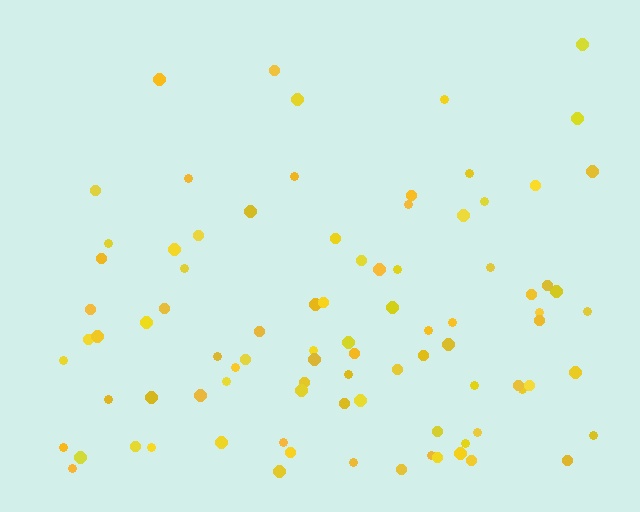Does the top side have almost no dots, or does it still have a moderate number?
Still a moderate number, just noticeably fewer than the bottom.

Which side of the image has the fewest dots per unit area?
The top.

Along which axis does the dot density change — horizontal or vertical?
Vertical.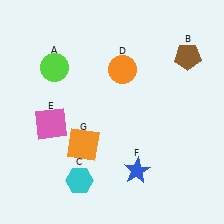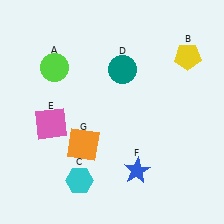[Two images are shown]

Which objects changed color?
B changed from brown to yellow. D changed from orange to teal.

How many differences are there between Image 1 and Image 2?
There are 2 differences between the two images.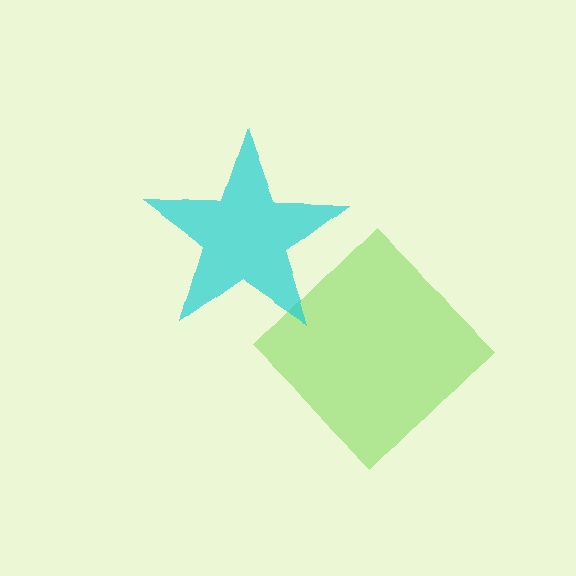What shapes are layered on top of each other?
The layered shapes are: a lime diamond, a cyan star.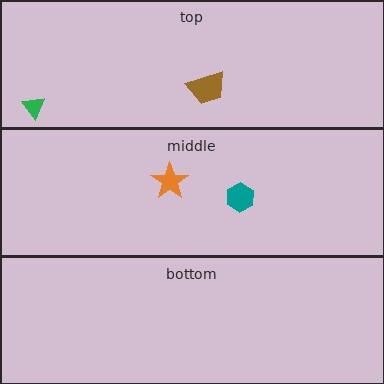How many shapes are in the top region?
2.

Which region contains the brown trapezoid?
The top region.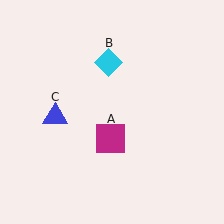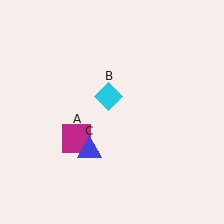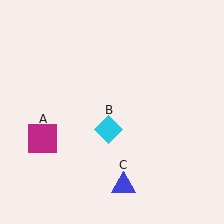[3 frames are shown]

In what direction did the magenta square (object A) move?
The magenta square (object A) moved left.